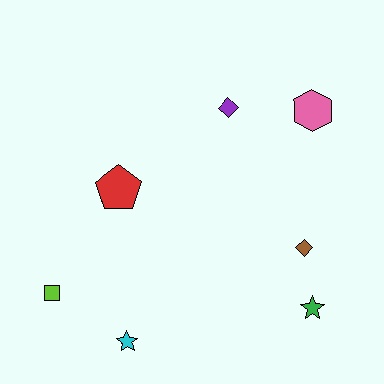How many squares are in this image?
There is 1 square.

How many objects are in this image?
There are 7 objects.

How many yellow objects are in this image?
There are no yellow objects.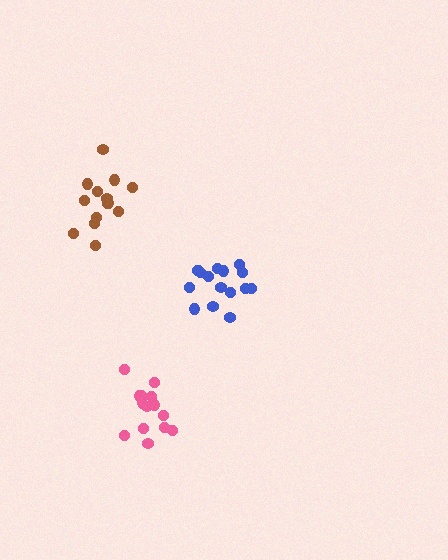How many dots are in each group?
Group 1: 16 dots, Group 2: 14 dots, Group 3: 14 dots (44 total).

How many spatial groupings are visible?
There are 3 spatial groupings.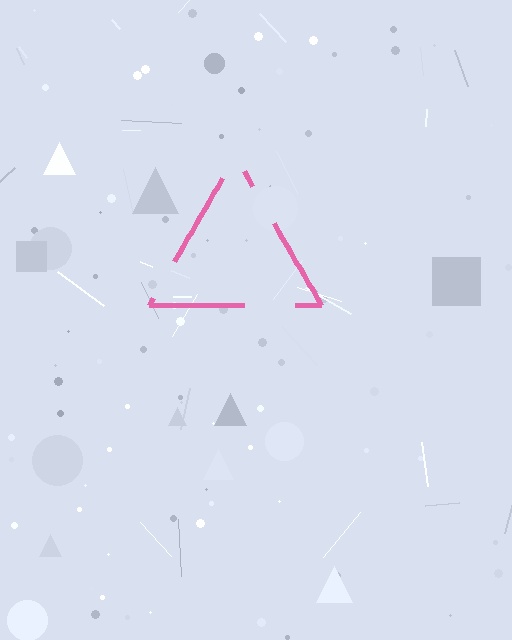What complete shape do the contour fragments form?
The contour fragments form a triangle.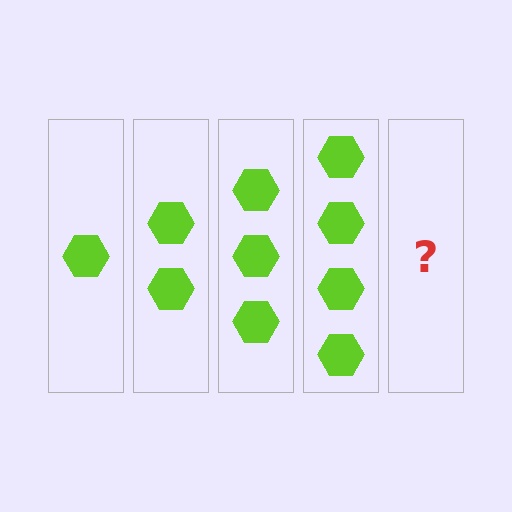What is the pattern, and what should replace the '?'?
The pattern is that each step adds one more hexagon. The '?' should be 5 hexagons.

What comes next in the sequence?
The next element should be 5 hexagons.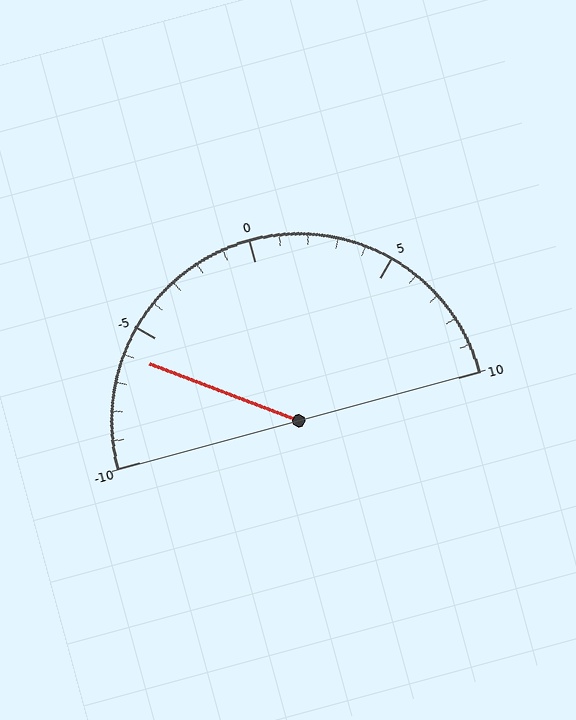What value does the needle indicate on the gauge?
The needle indicates approximately -6.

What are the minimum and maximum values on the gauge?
The gauge ranges from -10 to 10.